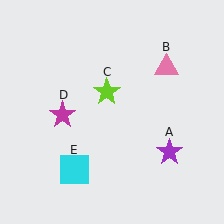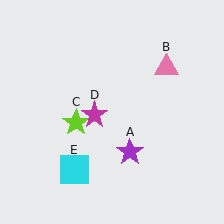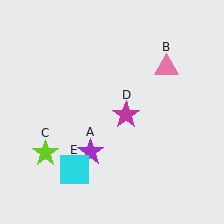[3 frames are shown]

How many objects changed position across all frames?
3 objects changed position: purple star (object A), lime star (object C), magenta star (object D).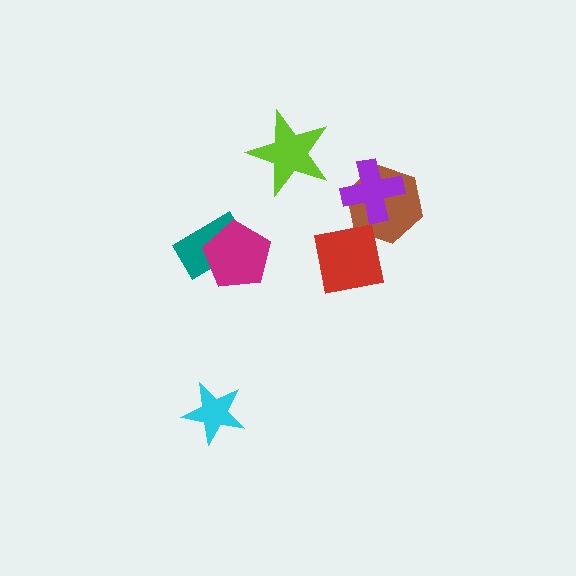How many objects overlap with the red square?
1 object overlaps with the red square.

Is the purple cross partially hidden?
No, no other shape covers it.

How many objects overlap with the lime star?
0 objects overlap with the lime star.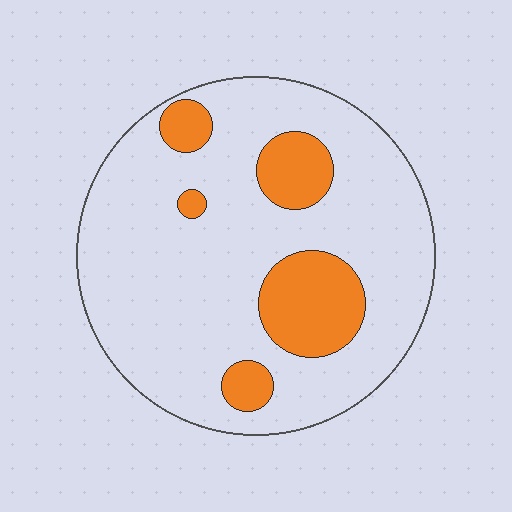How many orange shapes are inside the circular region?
5.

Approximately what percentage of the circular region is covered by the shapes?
Approximately 20%.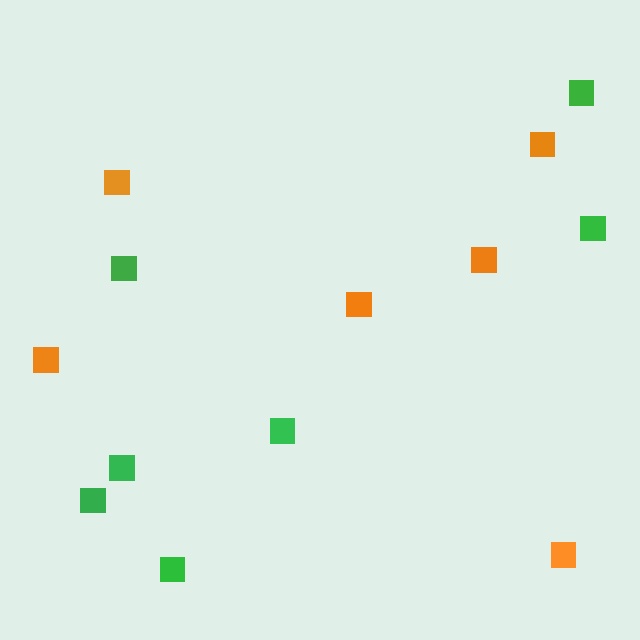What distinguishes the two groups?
There are 2 groups: one group of orange squares (6) and one group of green squares (7).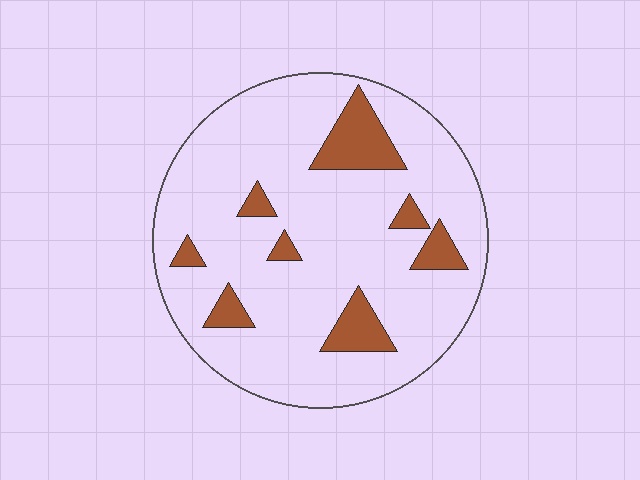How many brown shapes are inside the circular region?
8.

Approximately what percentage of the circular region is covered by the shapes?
Approximately 15%.